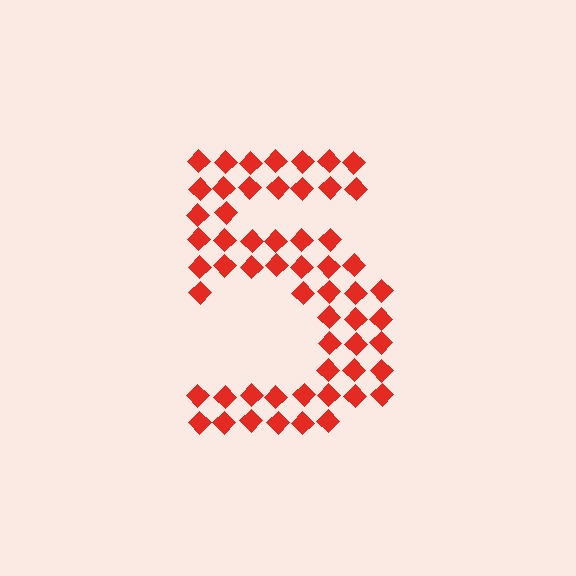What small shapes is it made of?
It is made of small diamonds.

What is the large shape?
The large shape is the digit 5.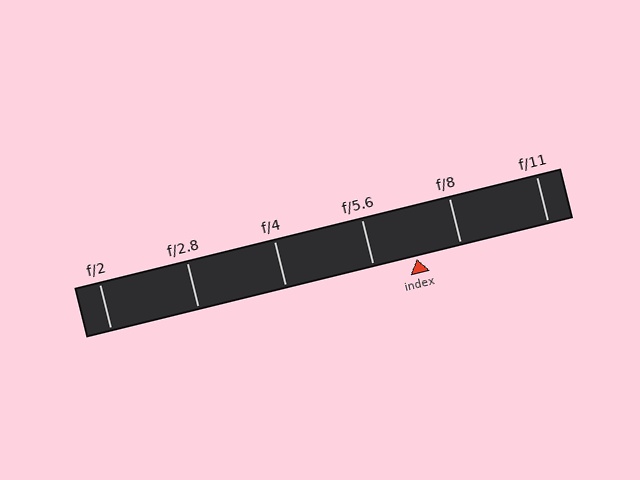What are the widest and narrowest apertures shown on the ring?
The widest aperture shown is f/2 and the narrowest is f/11.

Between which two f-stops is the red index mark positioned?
The index mark is between f/5.6 and f/8.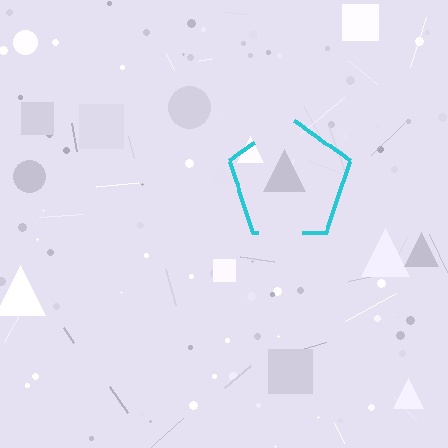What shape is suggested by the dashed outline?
The dashed outline suggests a pentagon.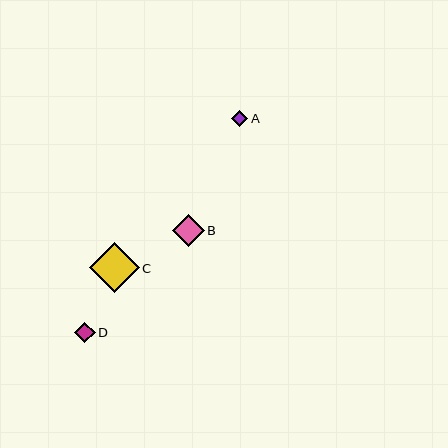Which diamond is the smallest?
Diamond A is the smallest with a size of approximately 16 pixels.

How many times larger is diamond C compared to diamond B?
Diamond C is approximately 1.6 times the size of diamond B.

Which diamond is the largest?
Diamond C is the largest with a size of approximately 49 pixels.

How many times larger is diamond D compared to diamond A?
Diamond D is approximately 1.3 times the size of diamond A.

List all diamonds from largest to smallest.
From largest to smallest: C, B, D, A.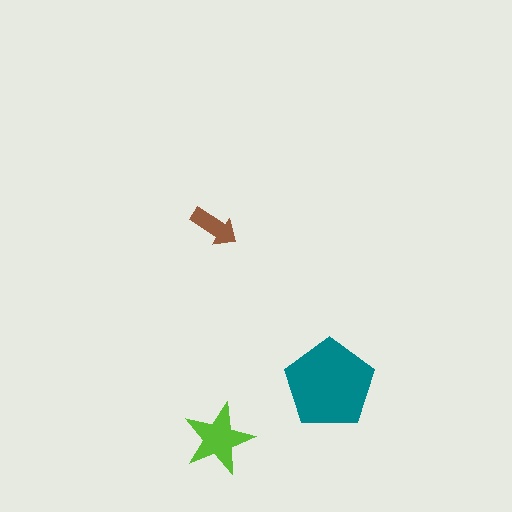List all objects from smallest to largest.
The brown arrow, the lime star, the teal pentagon.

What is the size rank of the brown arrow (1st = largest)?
3rd.